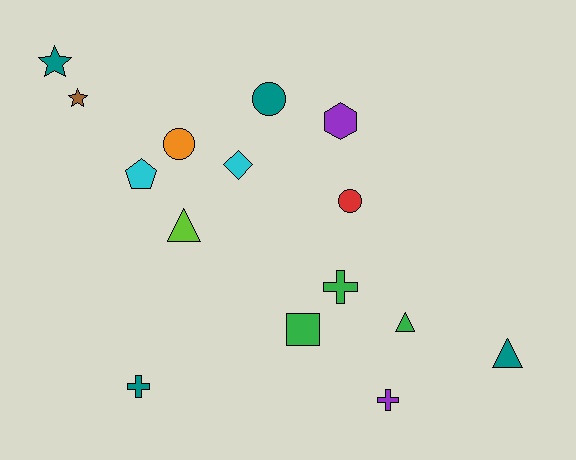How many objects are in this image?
There are 15 objects.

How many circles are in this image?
There are 3 circles.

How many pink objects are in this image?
There are no pink objects.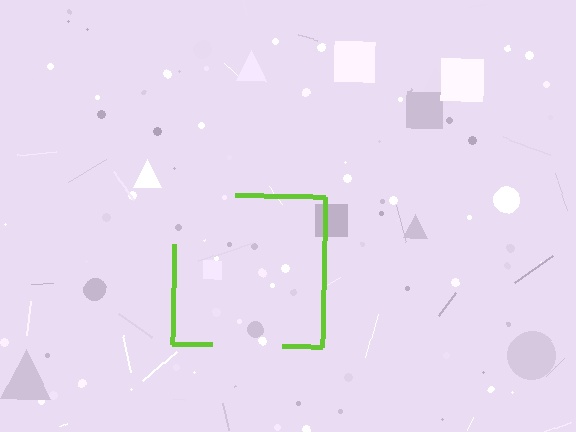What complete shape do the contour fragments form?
The contour fragments form a square.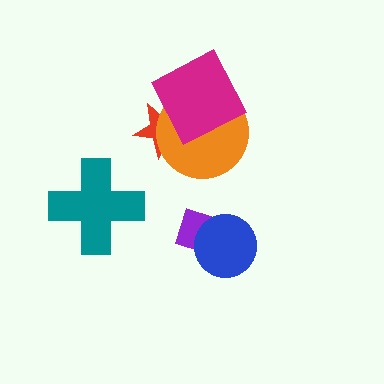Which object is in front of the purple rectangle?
The blue circle is in front of the purple rectangle.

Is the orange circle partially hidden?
Yes, it is partially covered by another shape.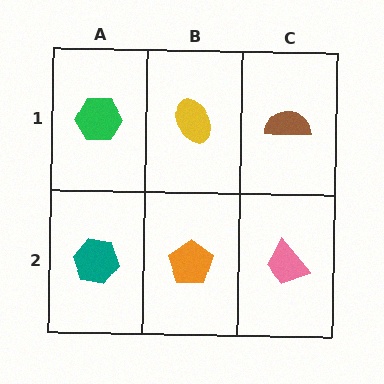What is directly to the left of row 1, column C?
A yellow ellipse.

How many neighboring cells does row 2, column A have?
2.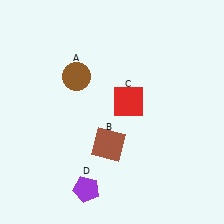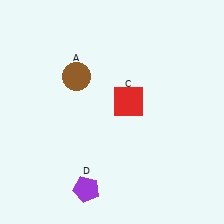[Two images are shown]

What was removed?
The brown square (B) was removed in Image 2.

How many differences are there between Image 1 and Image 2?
There is 1 difference between the two images.